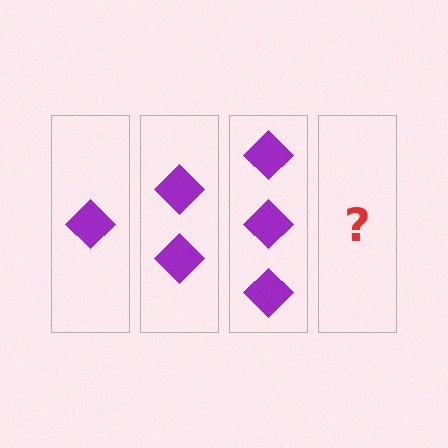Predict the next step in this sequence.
The next step is 4 diamonds.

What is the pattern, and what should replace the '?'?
The pattern is that each step adds one more diamond. The '?' should be 4 diamonds.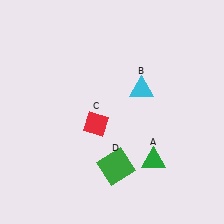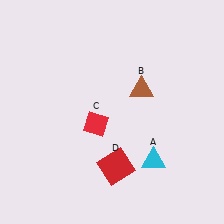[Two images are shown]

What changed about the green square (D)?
In Image 1, D is green. In Image 2, it changed to red.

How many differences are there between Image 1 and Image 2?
There are 3 differences between the two images.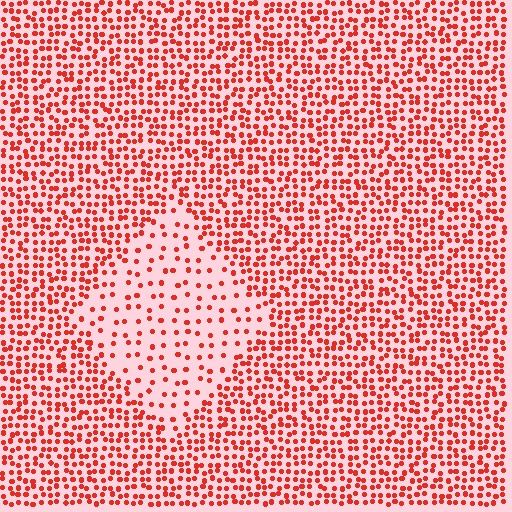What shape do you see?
I see a diamond.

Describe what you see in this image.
The image contains small red elements arranged at two different densities. A diamond-shaped region is visible where the elements are less densely packed than the surrounding area.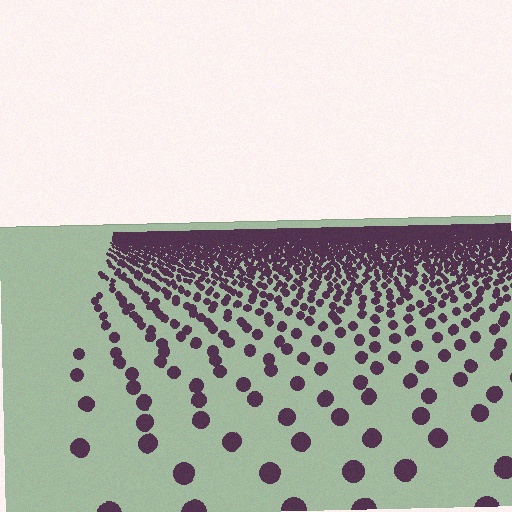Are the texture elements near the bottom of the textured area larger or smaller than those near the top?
Larger. Near the bottom, elements are closer to the viewer and appear at a bigger on-screen size.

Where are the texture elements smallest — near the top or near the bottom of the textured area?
Near the top.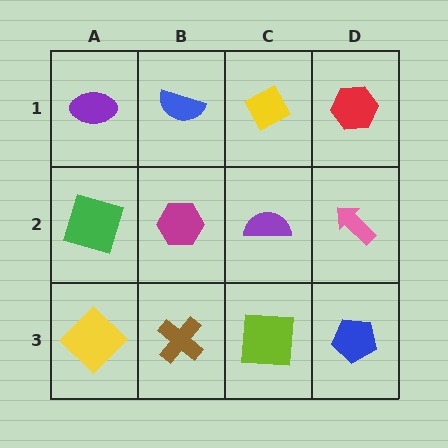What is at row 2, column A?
A green square.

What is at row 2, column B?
A magenta hexagon.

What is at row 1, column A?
A purple ellipse.